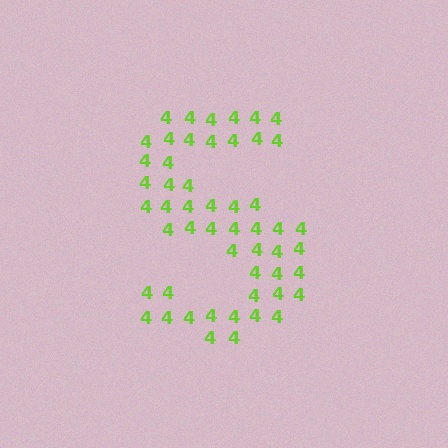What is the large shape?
The large shape is the letter S.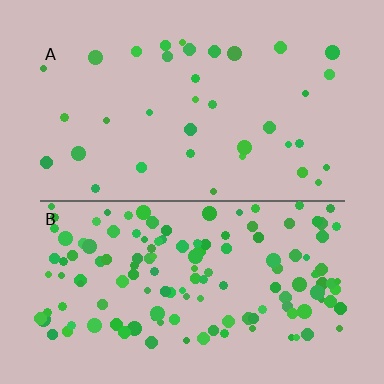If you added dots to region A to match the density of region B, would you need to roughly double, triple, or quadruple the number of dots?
Approximately quadruple.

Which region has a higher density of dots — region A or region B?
B (the bottom).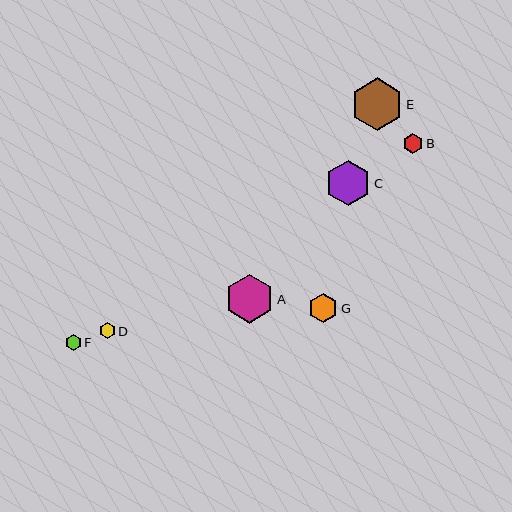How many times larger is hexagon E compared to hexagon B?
Hexagon E is approximately 2.6 times the size of hexagon B.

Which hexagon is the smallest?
Hexagon D is the smallest with a size of approximately 15 pixels.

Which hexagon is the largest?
Hexagon E is the largest with a size of approximately 52 pixels.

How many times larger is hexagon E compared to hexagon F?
Hexagon E is approximately 3.3 times the size of hexagon F.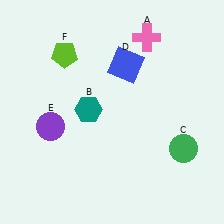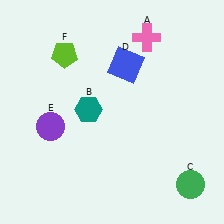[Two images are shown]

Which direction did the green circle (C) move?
The green circle (C) moved down.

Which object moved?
The green circle (C) moved down.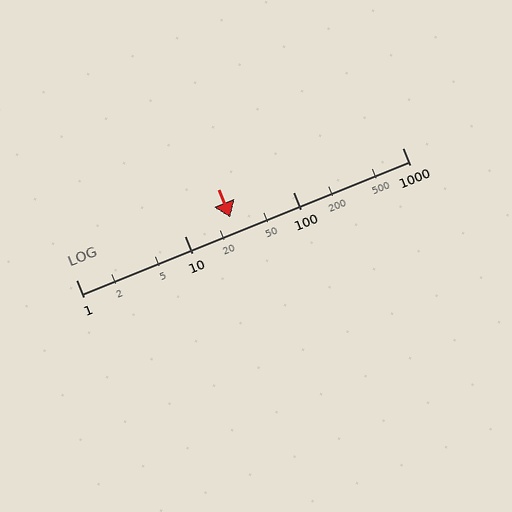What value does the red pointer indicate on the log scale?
The pointer indicates approximately 26.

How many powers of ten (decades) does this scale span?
The scale spans 3 decades, from 1 to 1000.